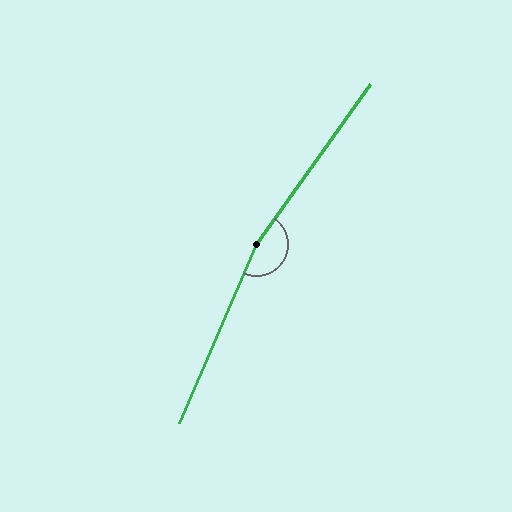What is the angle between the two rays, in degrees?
Approximately 168 degrees.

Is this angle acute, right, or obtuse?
It is obtuse.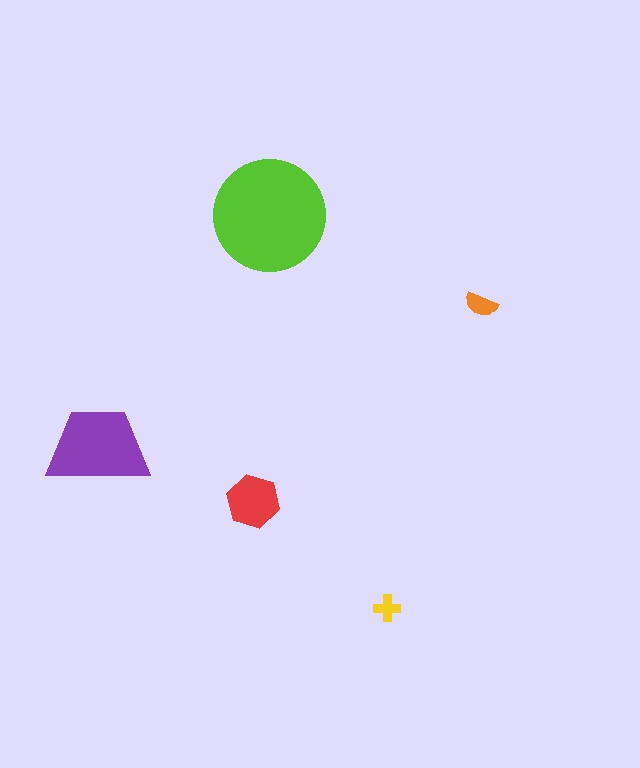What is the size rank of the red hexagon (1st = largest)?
3rd.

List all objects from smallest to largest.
The yellow cross, the orange semicircle, the red hexagon, the purple trapezoid, the lime circle.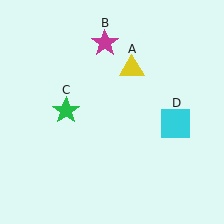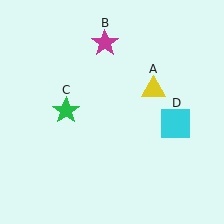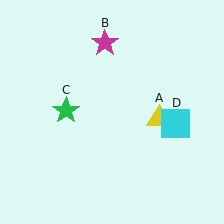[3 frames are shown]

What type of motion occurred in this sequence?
The yellow triangle (object A) rotated clockwise around the center of the scene.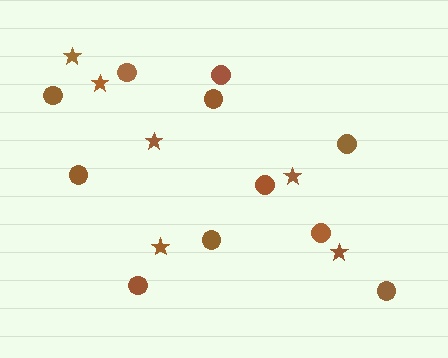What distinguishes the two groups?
There are 2 groups: one group of circles (11) and one group of stars (6).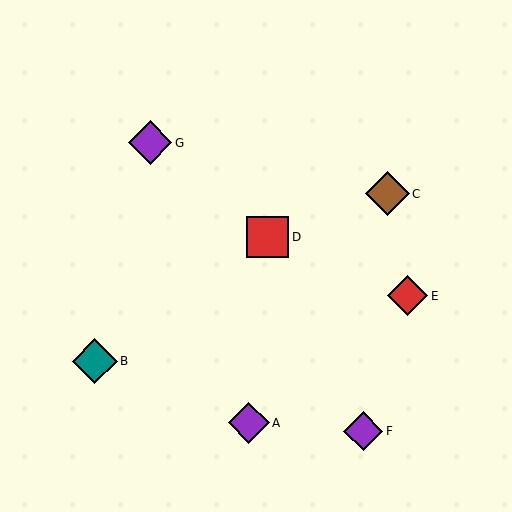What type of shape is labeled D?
Shape D is a red square.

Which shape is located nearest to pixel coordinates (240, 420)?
The purple diamond (labeled A) at (249, 423) is nearest to that location.